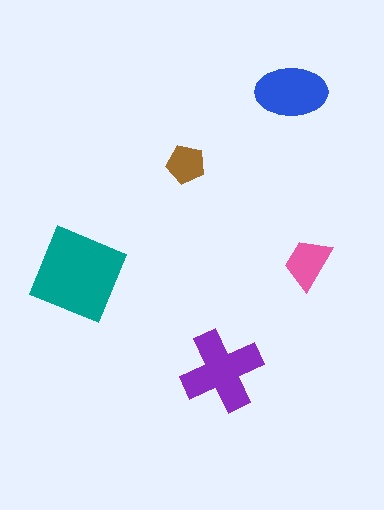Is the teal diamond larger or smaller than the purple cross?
Larger.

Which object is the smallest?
The brown pentagon.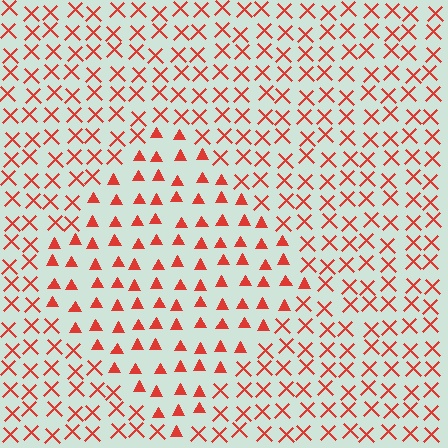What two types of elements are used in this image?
The image uses triangles inside the diamond region and X marks outside it.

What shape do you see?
I see a diamond.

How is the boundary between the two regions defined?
The boundary is defined by a change in element shape: triangles inside vs. X marks outside. All elements share the same color and spacing.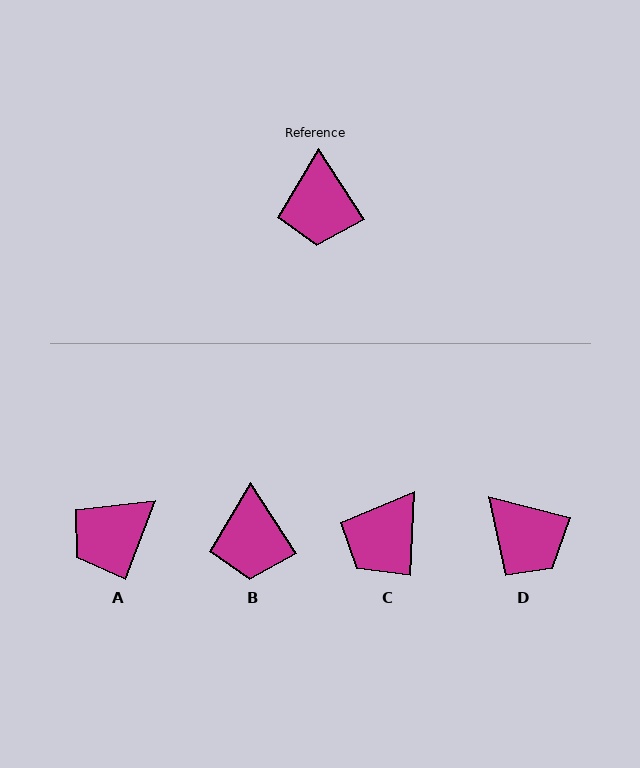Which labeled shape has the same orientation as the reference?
B.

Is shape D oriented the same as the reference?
No, it is off by about 42 degrees.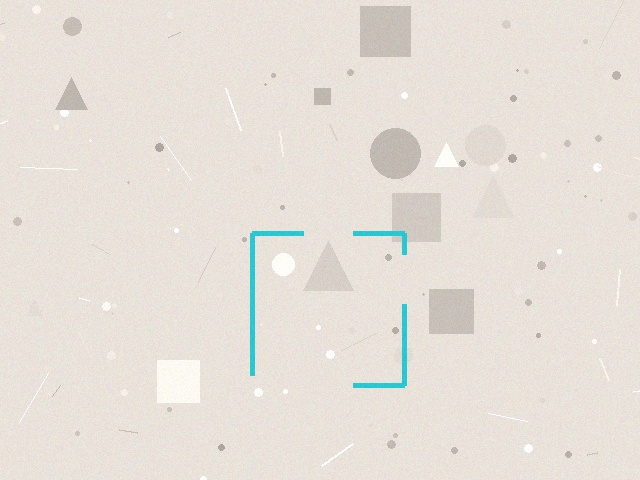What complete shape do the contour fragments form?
The contour fragments form a square.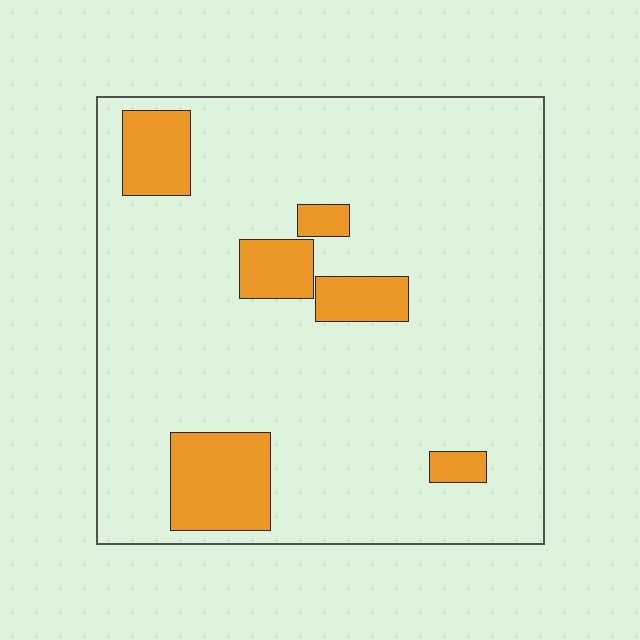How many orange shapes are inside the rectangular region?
6.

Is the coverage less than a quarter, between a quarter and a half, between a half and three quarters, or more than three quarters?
Less than a quarter.